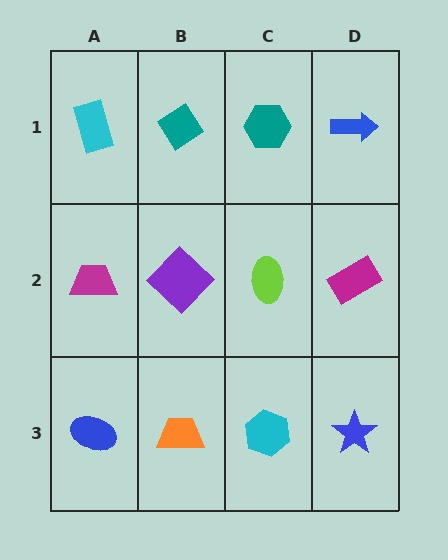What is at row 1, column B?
A teal diamond.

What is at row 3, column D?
A blue star.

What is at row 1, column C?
A teal hexagon.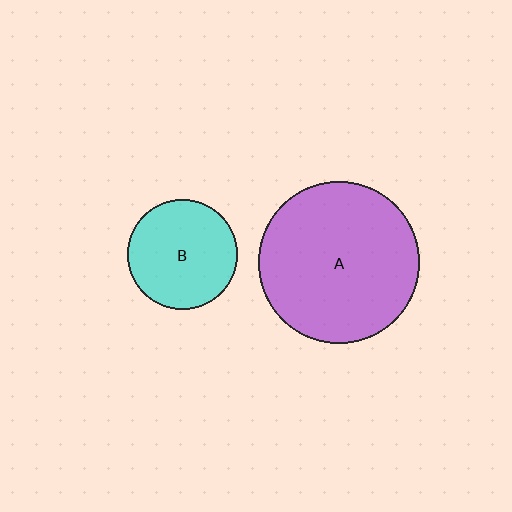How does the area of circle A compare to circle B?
Approximately 2.2 times.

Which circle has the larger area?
Circle A (purple).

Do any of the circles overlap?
No, none of the circles overlap.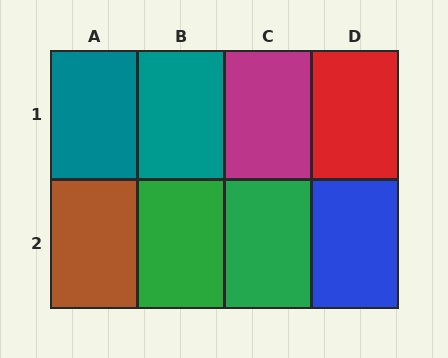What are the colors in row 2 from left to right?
Brown, green, green, blue.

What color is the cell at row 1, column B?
Teal.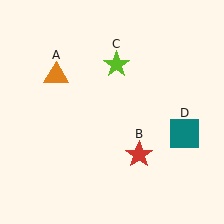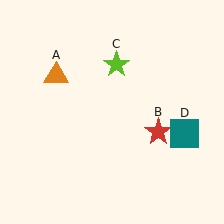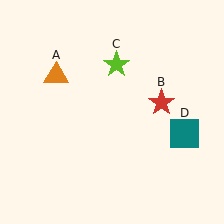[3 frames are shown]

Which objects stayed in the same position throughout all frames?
Orange triangle (object A) and lime star (object C) and teal square (object D) remained stationary.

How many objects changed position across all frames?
1 object changed position: red star (object B).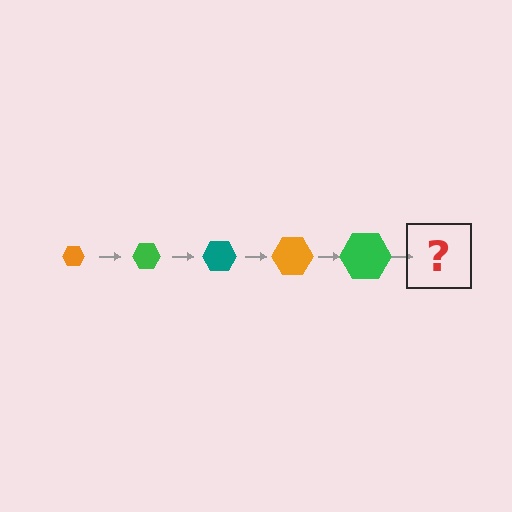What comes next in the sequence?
The next element should be a teal hexagon, larger than the previous one.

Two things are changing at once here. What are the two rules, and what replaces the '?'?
The two rules are that the hexagon grows larger each step and the color cycles through orange, green, and teal. The '?' should be a teal hexagon, larger than the previous one.